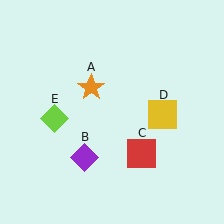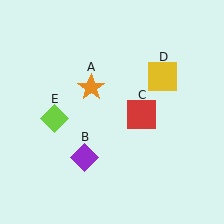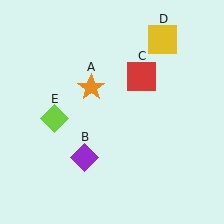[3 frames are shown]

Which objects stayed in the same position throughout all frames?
Orange star (object A) and purple diamond (object B) and lime diamond (object E) remained stationary.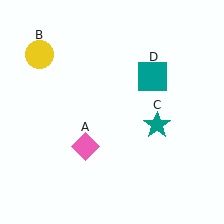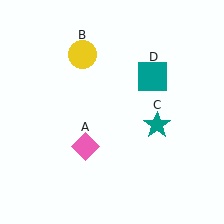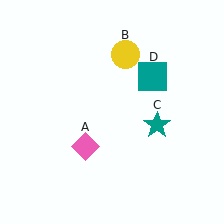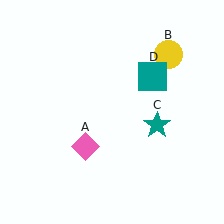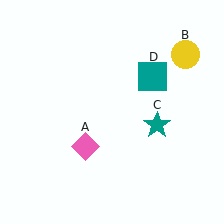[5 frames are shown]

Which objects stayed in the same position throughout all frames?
Pink diamond (object A) and teal star (object C) and teal square (object D) remained stationary.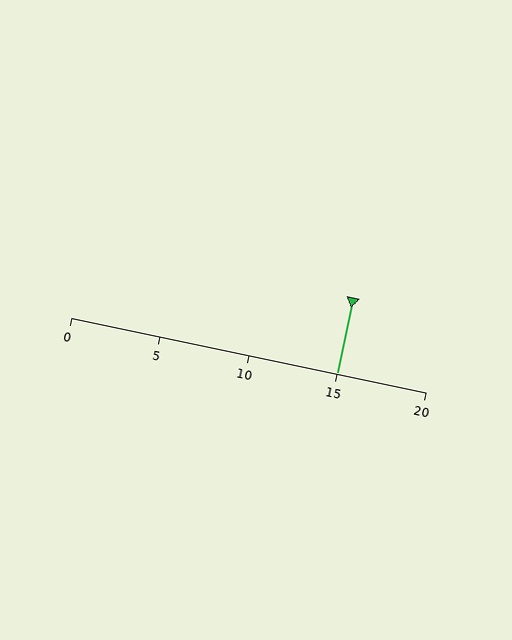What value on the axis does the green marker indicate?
The marker indicates approximately 15.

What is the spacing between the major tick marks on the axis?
The major ticks are spaced 5 apart.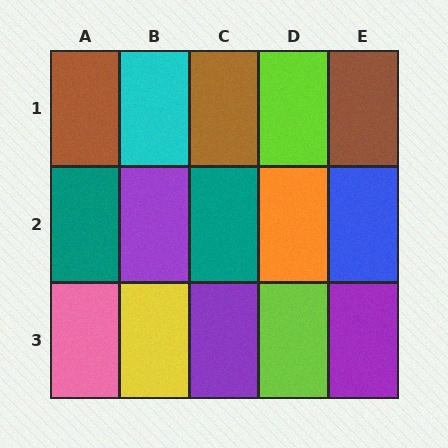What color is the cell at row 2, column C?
Teal.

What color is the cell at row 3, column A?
Pink.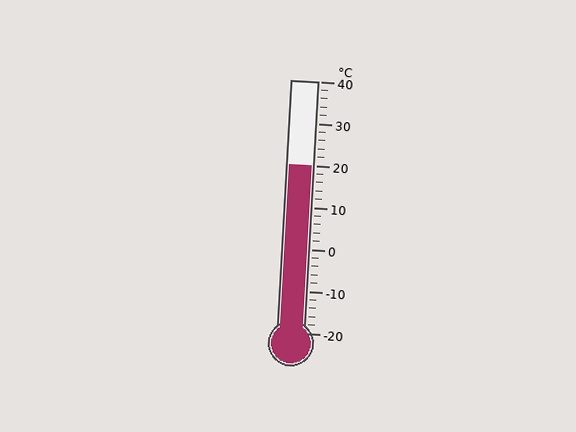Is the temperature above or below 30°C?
The temperature is below 30°C.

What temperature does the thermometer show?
The thermometer shows approximately 20°C.